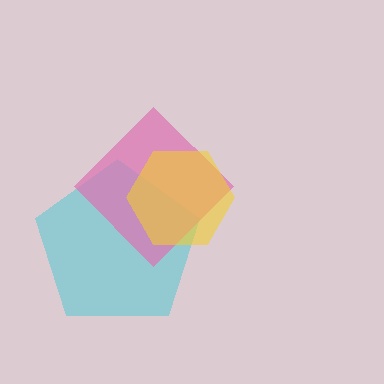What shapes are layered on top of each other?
The layered shapes are: a cyan pentagon, a pink diamond, a yellow hexagon.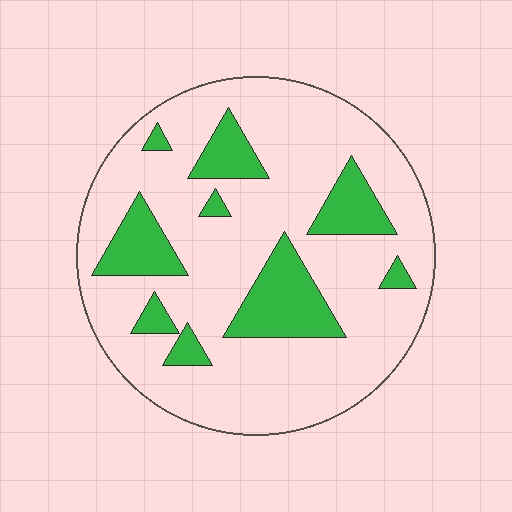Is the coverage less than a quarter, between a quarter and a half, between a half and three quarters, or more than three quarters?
Less than a quarter.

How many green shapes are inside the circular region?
9.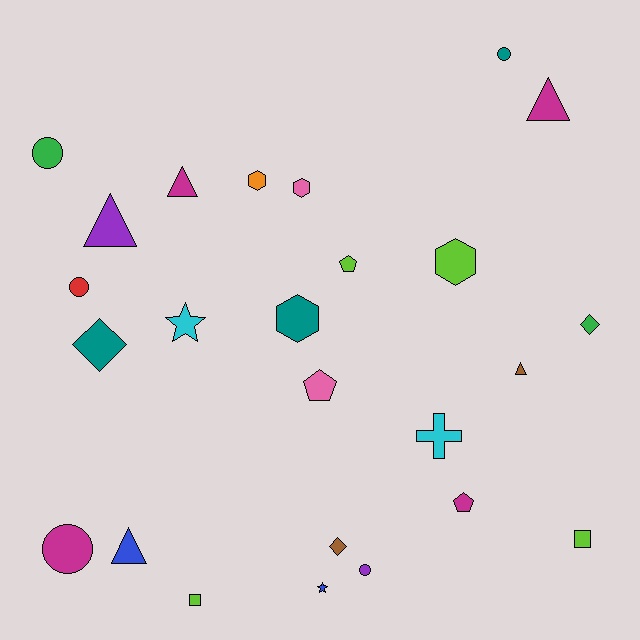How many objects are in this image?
There are 25 objects.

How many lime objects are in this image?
There are 4 lime objects.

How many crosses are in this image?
There is 1 cross.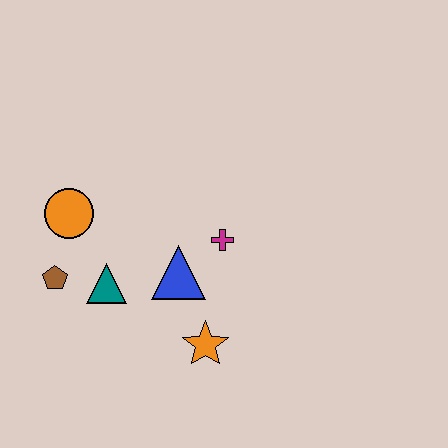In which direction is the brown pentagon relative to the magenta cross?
The brown pentagon is to the left of the magenta cross.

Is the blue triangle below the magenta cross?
Yes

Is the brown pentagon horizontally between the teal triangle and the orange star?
No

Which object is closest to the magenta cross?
The blue triangle is closest to the magenta cross.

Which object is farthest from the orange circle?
The orange star is farthest from the orange circle.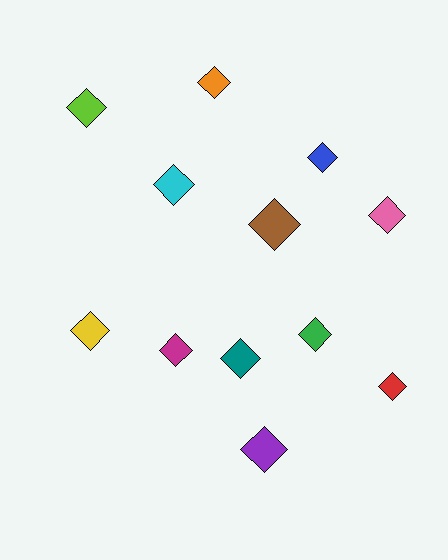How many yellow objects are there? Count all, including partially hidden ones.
There is 1 yellow object.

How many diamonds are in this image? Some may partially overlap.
There are 12 diamonds.